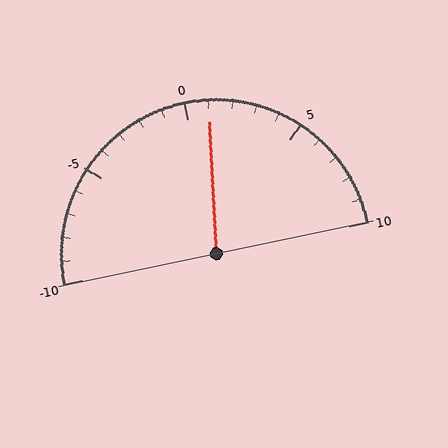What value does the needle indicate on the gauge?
The needle indicates approximately 1.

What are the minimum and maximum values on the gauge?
The gauge ranges from -10 to 10.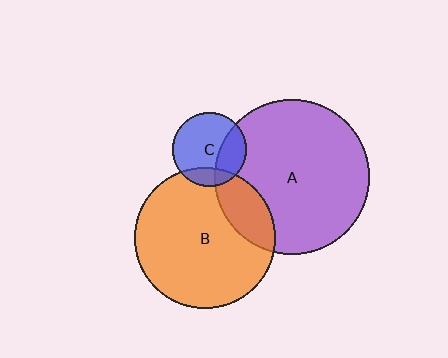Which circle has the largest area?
Circle A (purple).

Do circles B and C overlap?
Yes.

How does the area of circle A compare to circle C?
Approximately 4.4 times.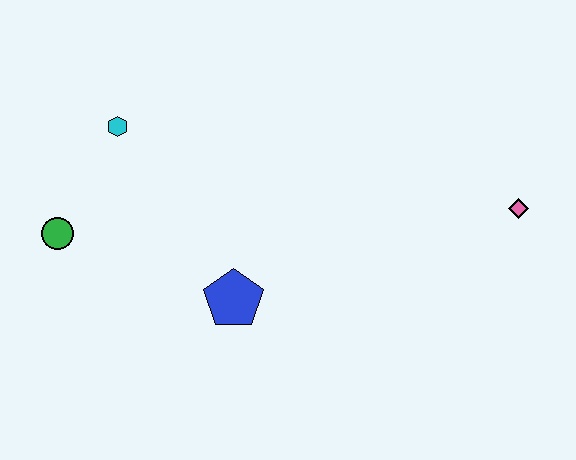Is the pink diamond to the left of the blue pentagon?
No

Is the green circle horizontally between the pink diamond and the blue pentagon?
No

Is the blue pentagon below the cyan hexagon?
Yes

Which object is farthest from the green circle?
The pink diamond is farthest from the green circle.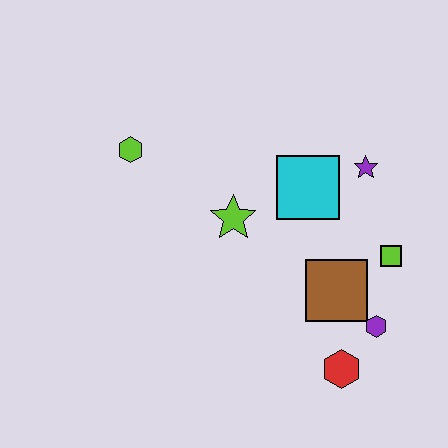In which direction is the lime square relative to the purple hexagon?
The lime square is above the purple hexagon.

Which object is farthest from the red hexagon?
The lime hexagon is farthest from the red hexagon.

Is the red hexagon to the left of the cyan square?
No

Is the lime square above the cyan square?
No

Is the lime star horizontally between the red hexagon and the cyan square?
No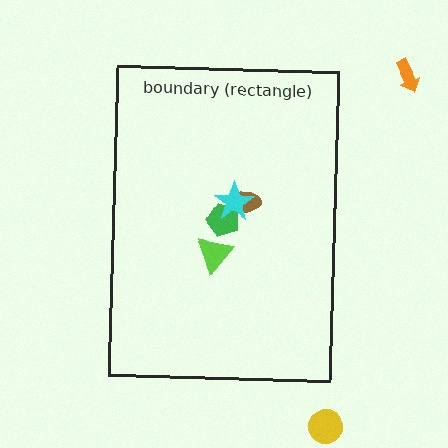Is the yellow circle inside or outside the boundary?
Outside.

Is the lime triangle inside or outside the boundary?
Inside.